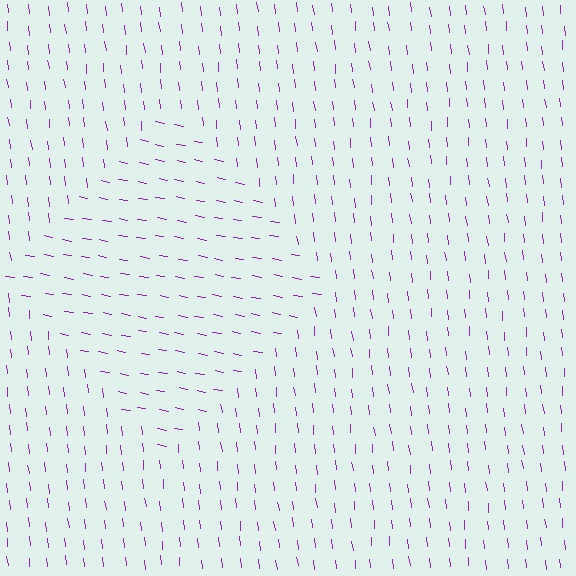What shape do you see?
I see a diamond.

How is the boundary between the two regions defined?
The boundary is defined purely by a change in line orientation (approximately 73 degrees difference). All lines are the same color and thickness.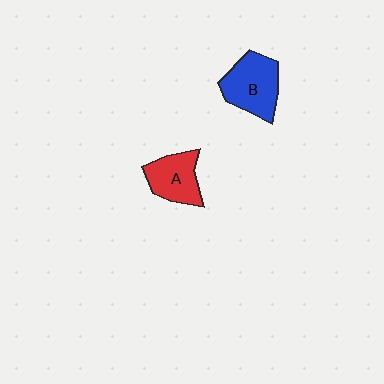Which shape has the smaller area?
Shape A (red).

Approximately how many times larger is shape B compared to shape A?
Approximately 1.3 times.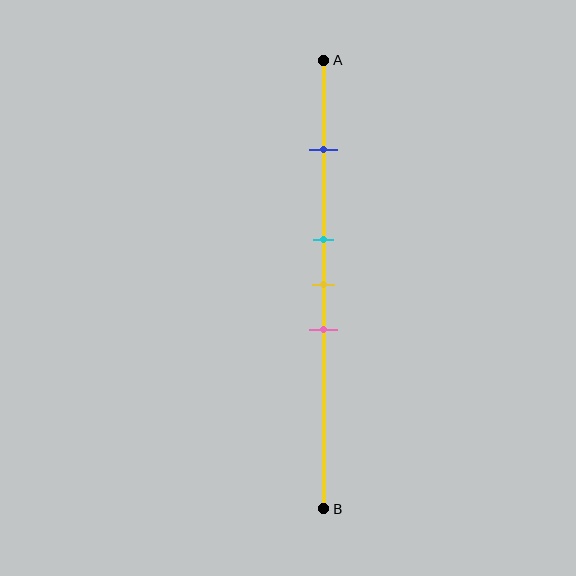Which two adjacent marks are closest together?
The cyan and yellow marks are the closest adjacent pair.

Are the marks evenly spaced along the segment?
No, the marks are not evenly spaced.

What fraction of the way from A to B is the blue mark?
The blue mark is approximately 20% (0.2) of the way from A to B.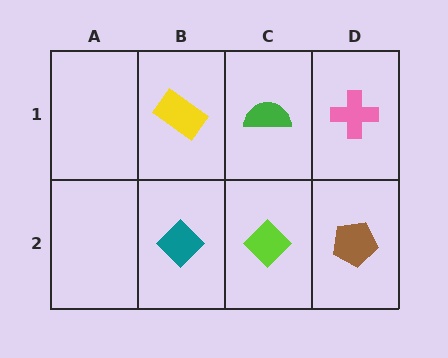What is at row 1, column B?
A yellow rectangle.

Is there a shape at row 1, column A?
No, that cell is empty.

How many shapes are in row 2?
3 shapes.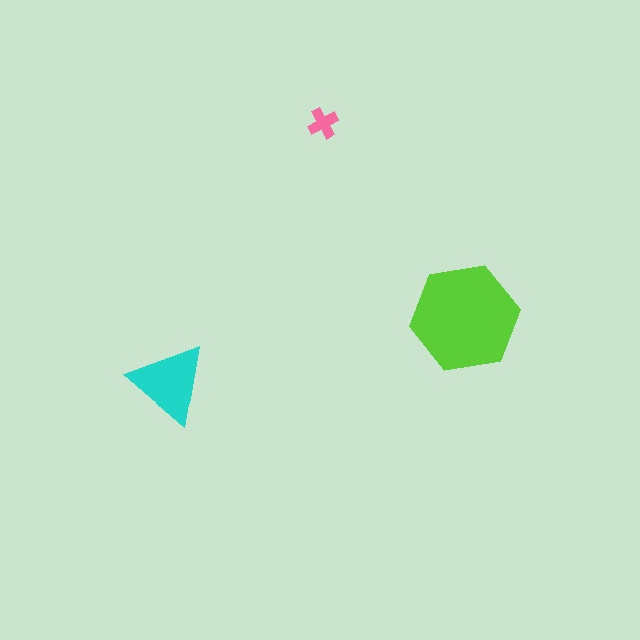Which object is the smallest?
The pink cross.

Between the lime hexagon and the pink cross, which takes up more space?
The lime hexagon.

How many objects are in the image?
There are 3 objects in the image.